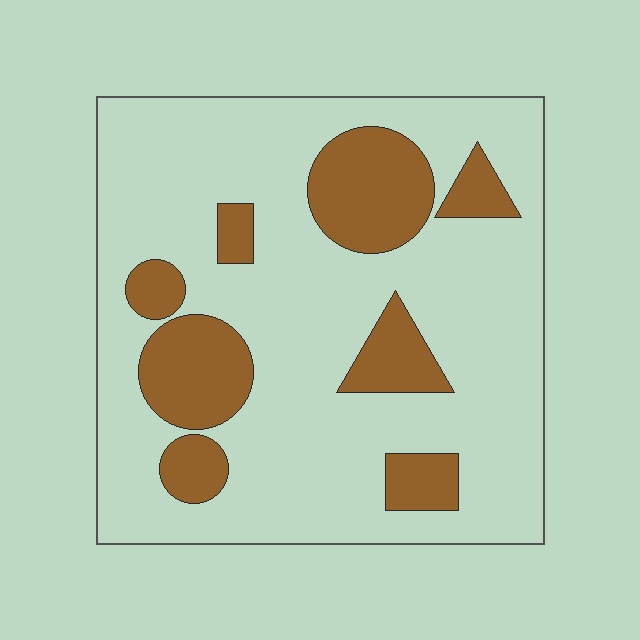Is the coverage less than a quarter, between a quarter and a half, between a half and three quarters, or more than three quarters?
Less than a quarter.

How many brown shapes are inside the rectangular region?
8.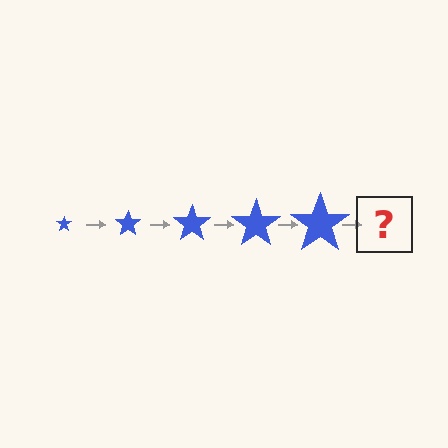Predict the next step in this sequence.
The next step is a blue star, larger than the previous one.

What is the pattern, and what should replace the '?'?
The pattern is that the star gets progressively larger each step. The '?' should be a blue star, larger than the previous one.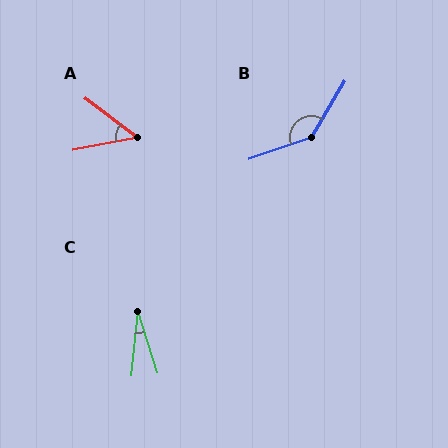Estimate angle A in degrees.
Approximately 49 degrees.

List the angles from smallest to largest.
C (24°), A (49°), B (140°).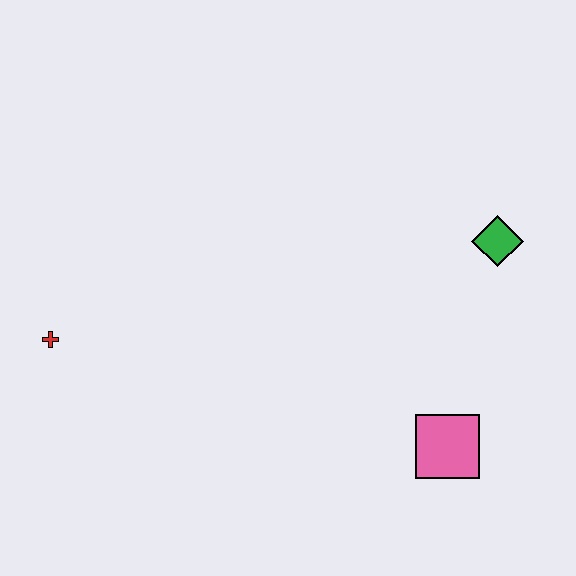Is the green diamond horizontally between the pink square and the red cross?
No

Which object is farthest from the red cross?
The green diamond is farthest from the red cross.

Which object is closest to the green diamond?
The pink square is closest to the green diamond.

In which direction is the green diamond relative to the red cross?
The green diamond is to the right of the red cross.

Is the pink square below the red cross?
Yes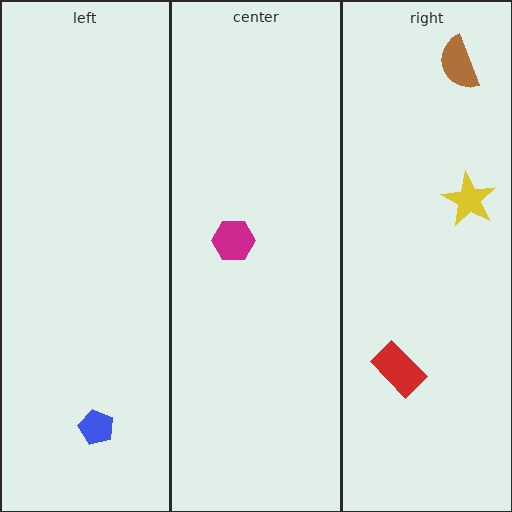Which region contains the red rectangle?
The right region.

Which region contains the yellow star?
The right region.